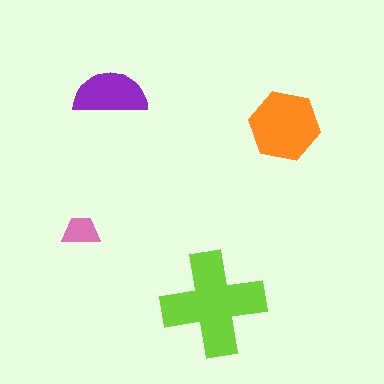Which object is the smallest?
The pink trapezoid.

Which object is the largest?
The lime cross.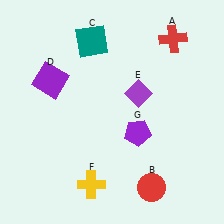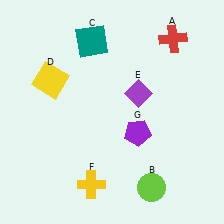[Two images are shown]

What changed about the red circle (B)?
In Image 1, B is red. In Image 2, it changed to lime.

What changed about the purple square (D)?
In Image 1, D is purple. In Image 2, it changed to yellow.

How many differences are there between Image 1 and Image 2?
There are 2 differences between the two images.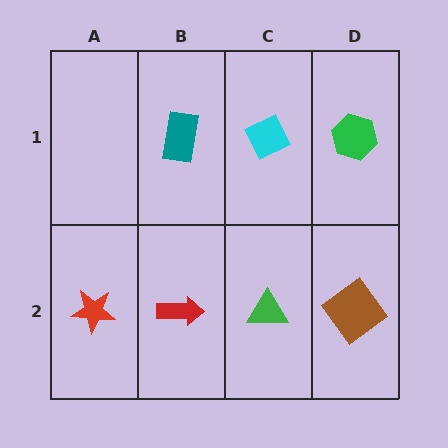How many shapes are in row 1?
3 shapes.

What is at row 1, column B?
A teal rectangle.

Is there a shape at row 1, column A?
No, that cell is empty.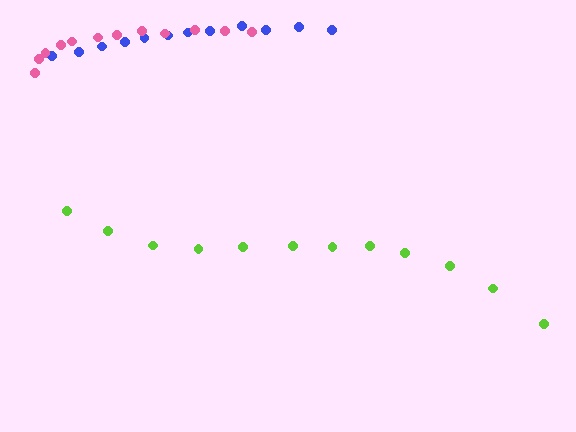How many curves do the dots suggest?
There are 3 distinct paths.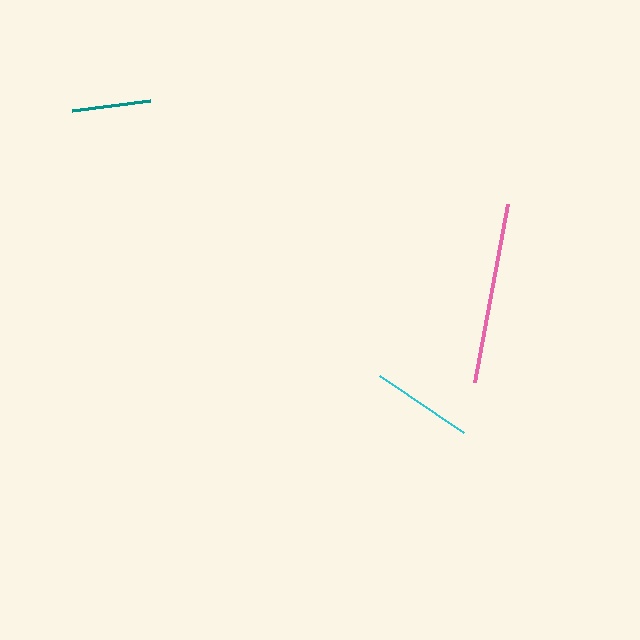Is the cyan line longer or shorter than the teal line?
The cyan line is longer than the teal line.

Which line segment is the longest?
The pink line is the longest at approximately 181 pixels.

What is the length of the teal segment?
The teal segment is approximately 78 pixels long.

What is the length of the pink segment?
The pink segment is approximately 181 pixels long.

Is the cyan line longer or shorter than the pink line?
The pink line is longer than the cyan line.